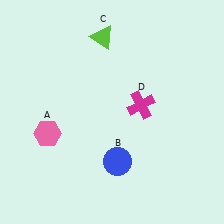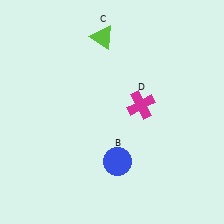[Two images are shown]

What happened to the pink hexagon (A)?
The pink hexagon (A) was removed in Image 2. It was in the bottom-left area of Image 1.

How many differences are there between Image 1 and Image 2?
There is 1 difference between the two images.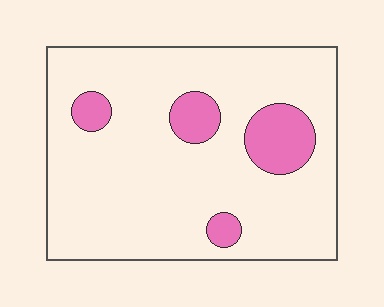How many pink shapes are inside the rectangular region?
4.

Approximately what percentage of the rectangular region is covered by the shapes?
Approximately 15%.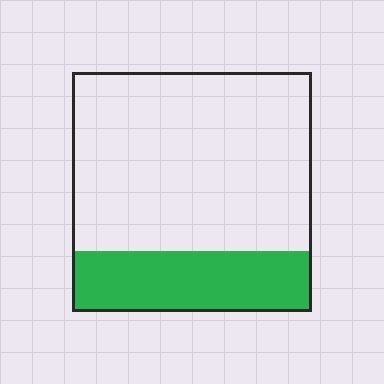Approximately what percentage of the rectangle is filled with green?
Approximately 25%.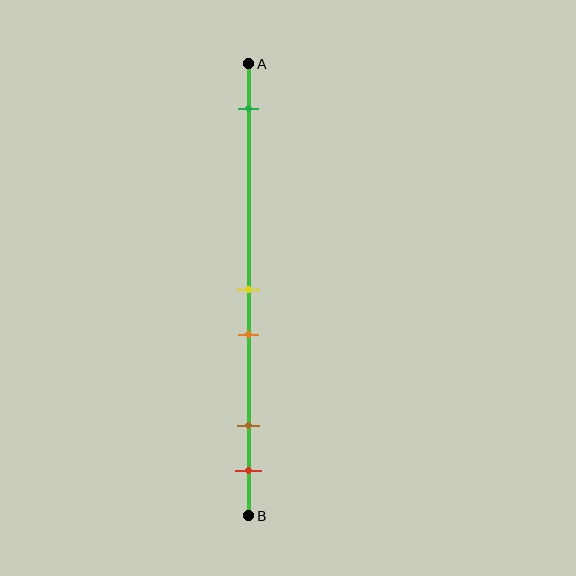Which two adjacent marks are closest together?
The yellow and orange marks are the closest adjacent pair.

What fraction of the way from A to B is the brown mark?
The brown mark is approximately 80% (0.8) of the way from A to B.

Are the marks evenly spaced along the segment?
No, the marks are not evenly spaced.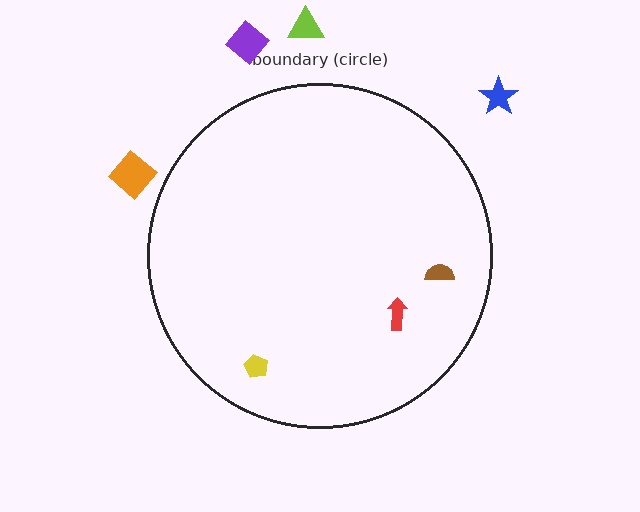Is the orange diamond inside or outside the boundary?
Outside.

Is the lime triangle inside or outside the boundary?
Outside.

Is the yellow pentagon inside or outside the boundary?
Inside.